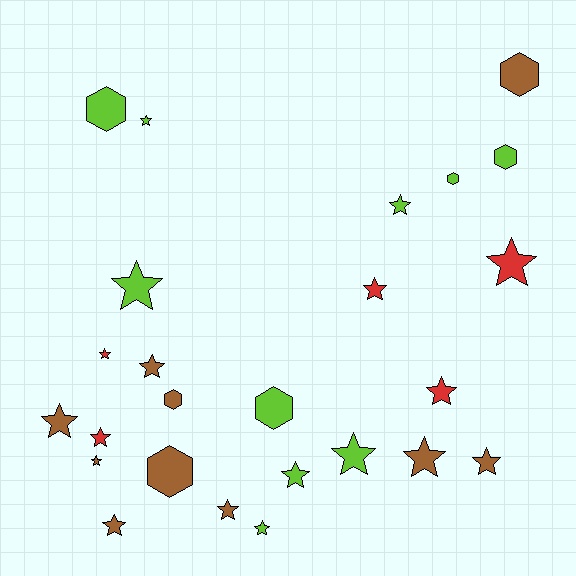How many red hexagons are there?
There are no red hexagons.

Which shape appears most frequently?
Star, with 18 objects.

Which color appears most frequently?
Lime, with 10 objects.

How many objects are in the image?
There are 25 objects.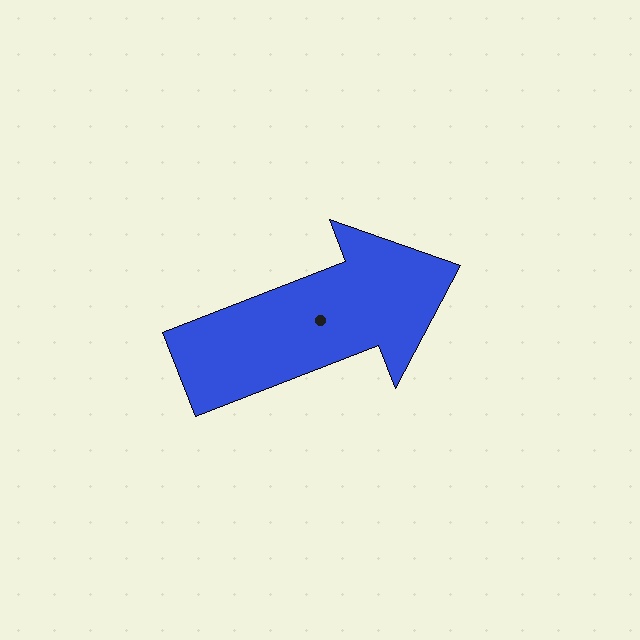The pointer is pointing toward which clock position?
Roughly 2 o'clock.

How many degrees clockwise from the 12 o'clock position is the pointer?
Approximately 69 degrees.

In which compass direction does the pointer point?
East.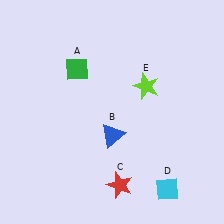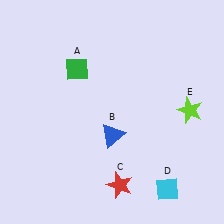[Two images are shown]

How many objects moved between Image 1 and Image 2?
1 object moved between the two images.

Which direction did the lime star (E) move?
The lime star (E) moved right.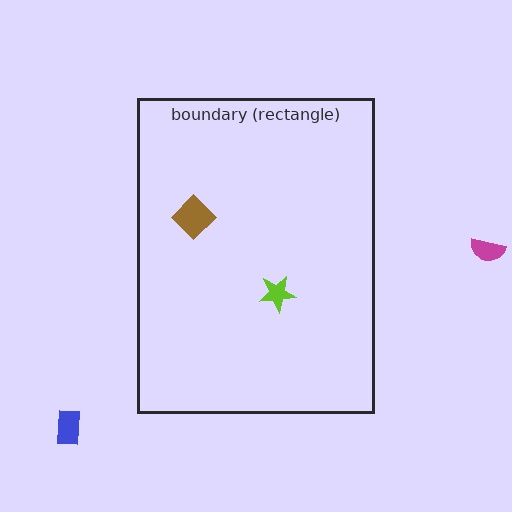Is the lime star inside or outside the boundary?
Inside.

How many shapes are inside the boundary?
2 inside, 2 outside.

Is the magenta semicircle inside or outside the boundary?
Outside.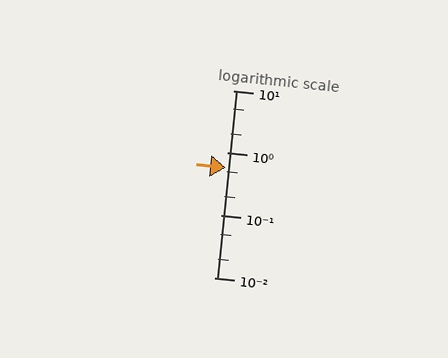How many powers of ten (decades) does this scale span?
The scale spans 3 decades, from 0.01 to 10.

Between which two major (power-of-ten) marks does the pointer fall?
The pointer is between 0.1 and 1.